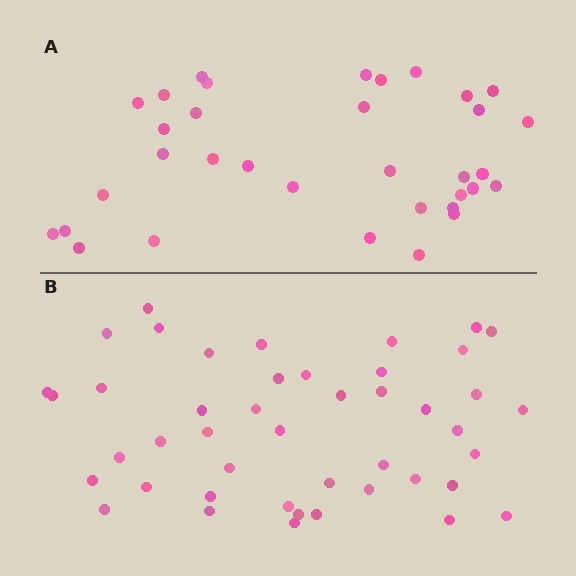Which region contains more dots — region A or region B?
Region B (the bottom region) has more dots.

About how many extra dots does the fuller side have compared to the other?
Region B has roughly 12 or so more dots than region A.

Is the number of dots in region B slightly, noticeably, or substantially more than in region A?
Region B has noticeably more, but not dramatically so. The ratio is roughly 1.3 to 1.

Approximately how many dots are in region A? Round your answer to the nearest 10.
About 30 dots. (The exact count is 34, which rounds to 30.)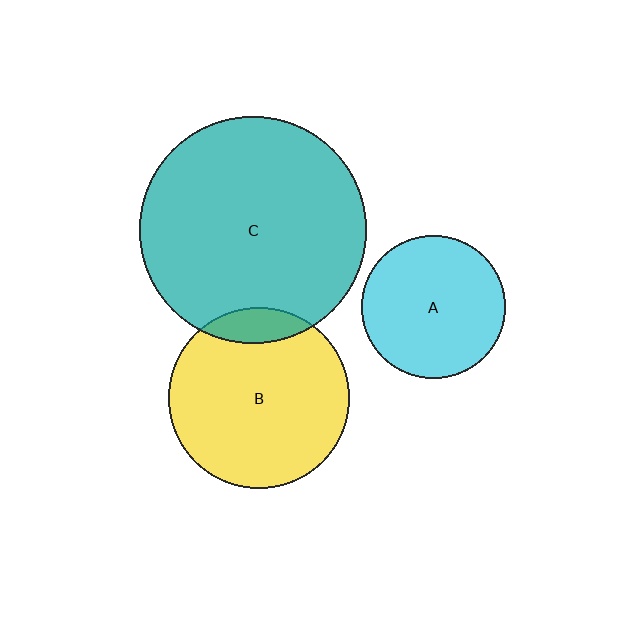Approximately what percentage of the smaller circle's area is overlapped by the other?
Approximately 10%.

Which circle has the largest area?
Circle C (teal).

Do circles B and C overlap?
Yes.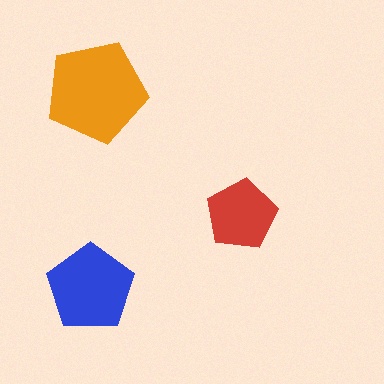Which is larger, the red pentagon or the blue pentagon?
The blue one.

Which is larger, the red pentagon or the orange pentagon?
The orange one.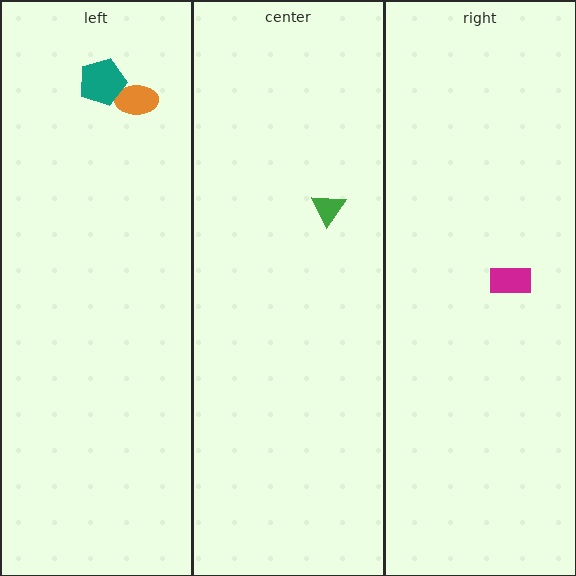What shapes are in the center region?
The green triangle.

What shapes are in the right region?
The magenta rectangle.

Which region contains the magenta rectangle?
The right region.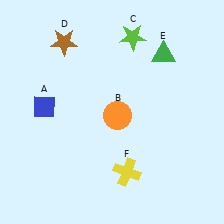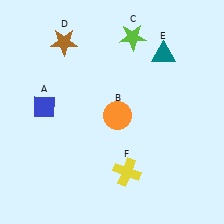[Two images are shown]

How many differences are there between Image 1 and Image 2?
There is 1 difference between the two images.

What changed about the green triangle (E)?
In Image 1, E is green. In Image 2, it changed to teal.